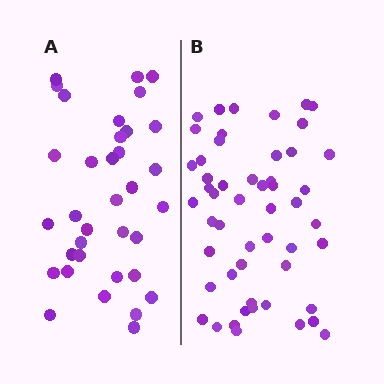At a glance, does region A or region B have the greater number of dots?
Region B (the right region) has more dots.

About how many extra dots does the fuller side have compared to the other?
Region B has approximately 15 more dots than region A.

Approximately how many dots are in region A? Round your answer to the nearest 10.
About 40 dots. (The exact count is 35, which rounds to 40.)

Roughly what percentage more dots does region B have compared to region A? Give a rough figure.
About 50% more.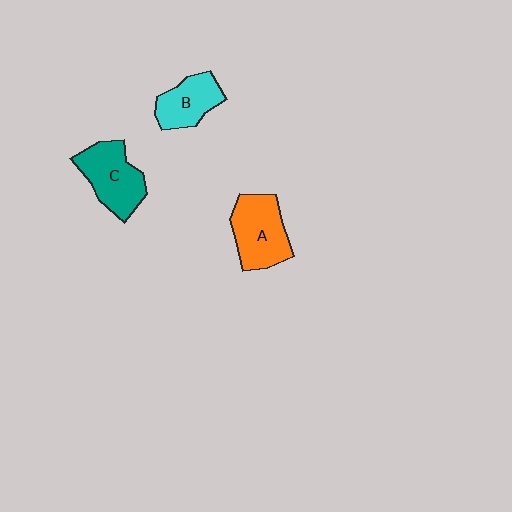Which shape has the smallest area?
Shape B (cyan).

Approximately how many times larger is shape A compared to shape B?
Approximately 1.3 times.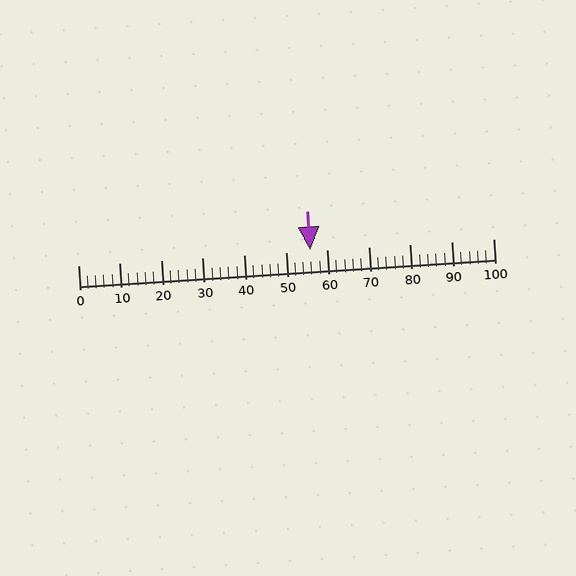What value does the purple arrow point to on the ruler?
The purple arrow points to approximately 56.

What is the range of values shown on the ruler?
The ruler shows values from 0 to 100.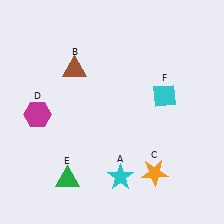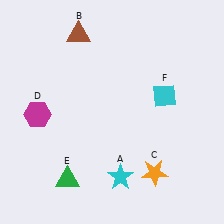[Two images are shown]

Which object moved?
The brown triangle (B) moved up.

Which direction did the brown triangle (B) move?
The brown triangle (B) moved up.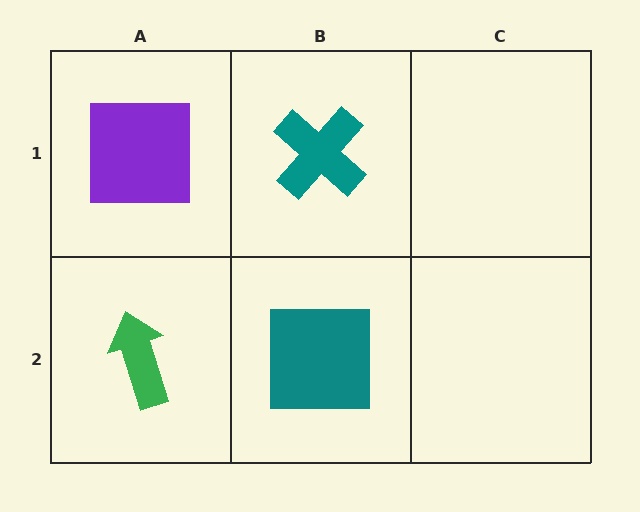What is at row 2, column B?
A teal square.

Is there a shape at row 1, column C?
No, that cell is empty.